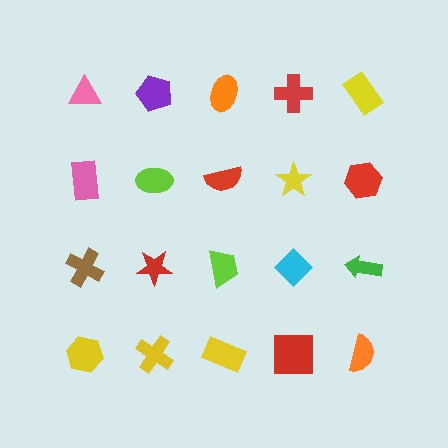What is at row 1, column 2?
A purple pentagon.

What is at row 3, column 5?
A green arrow.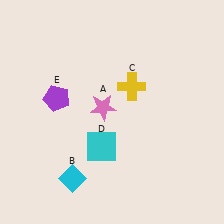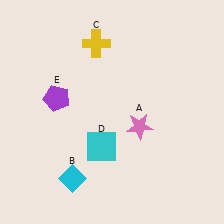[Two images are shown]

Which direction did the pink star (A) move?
The pink star (A) moved right.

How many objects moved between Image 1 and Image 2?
2 objects moved between the two images.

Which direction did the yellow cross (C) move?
The yellow cross (C) moved up.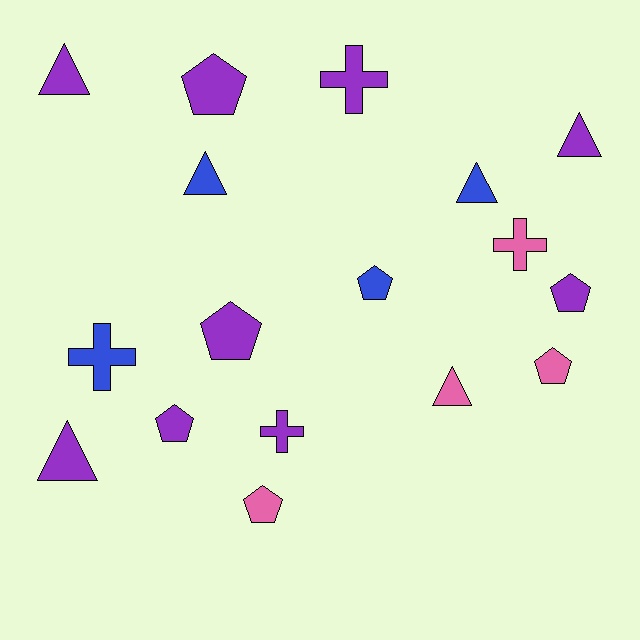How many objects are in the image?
There are 17 objects.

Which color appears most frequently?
Purple, with 9 objects.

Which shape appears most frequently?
Pentagon, with 7 objects.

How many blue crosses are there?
There is 1 blue cross.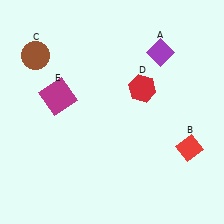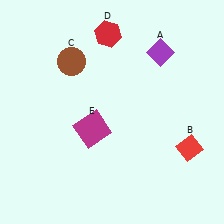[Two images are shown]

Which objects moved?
The objects that moved are: the brown circle (C), the red hexagon (D), the magenta square (E).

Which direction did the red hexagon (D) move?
The red hexagon (D) moved up.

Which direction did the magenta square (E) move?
The magenta square (E) moved right.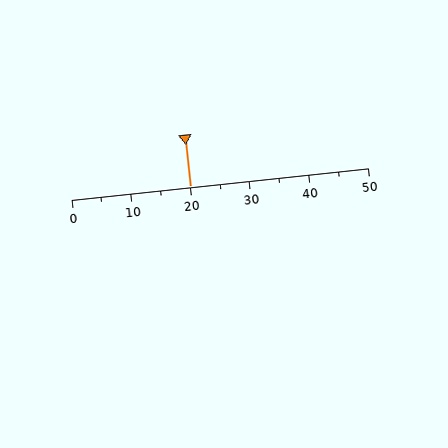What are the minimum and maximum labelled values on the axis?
The axis runs from 0 to 50.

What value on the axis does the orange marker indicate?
The marker indicates approximately 20.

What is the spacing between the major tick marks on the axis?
The major ticks are spaced 10 apart.